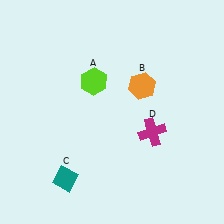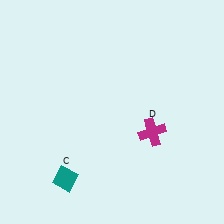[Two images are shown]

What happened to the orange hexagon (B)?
The orange hexagon (B) was removed in Image 2. It was in the top-right area of Image 1.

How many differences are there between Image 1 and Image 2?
There are 2 differences between the two images.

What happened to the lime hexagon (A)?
The lime hexagon (A) was removed in Image 2. It was in the top-left area of Image 1.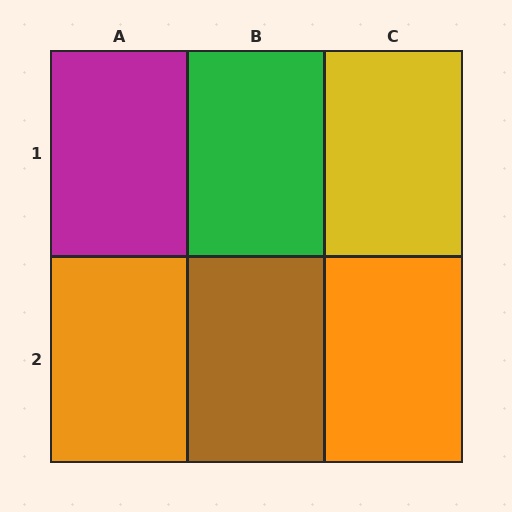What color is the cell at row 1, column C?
Yellow.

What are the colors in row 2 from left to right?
Orange, brown, orange.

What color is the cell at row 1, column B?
Green.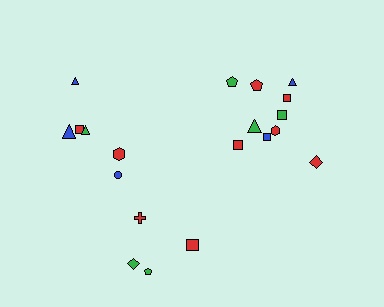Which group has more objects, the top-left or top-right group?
The top-right group.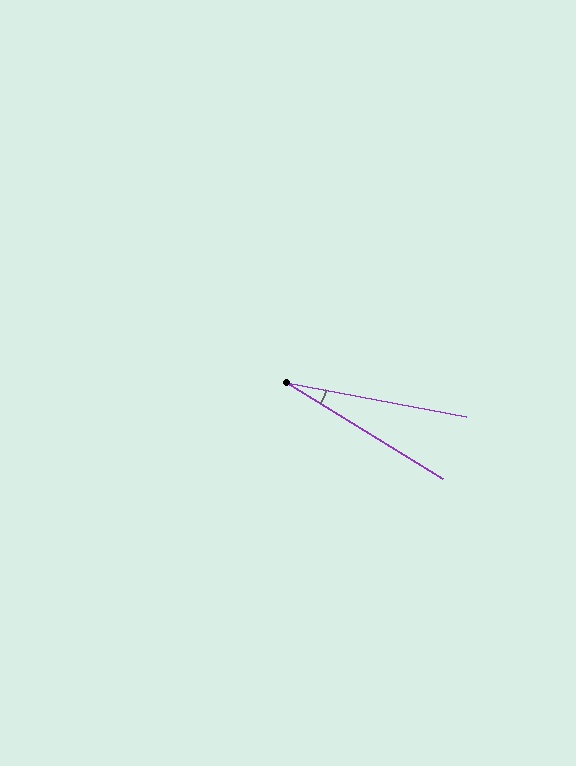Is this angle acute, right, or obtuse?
It is acute.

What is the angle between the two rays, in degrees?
Approximately 21 degrees.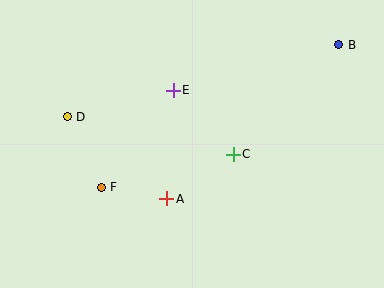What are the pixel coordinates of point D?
Point D is at (67, 117).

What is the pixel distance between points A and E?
The distance between A and E is 109 pixels.